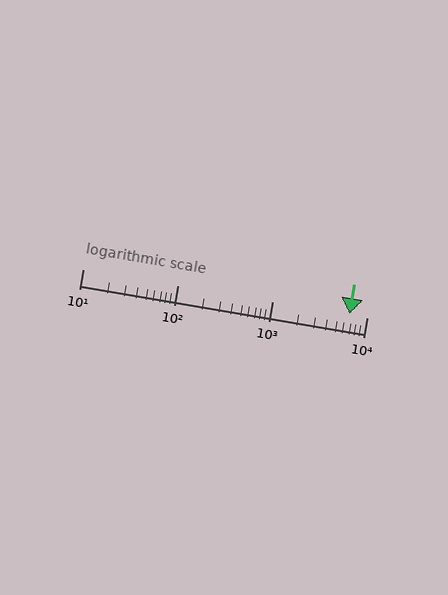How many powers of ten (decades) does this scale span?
The scale spans 3 decades, from 10 to 10000.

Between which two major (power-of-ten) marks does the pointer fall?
The pointer is between 1000 and 10000.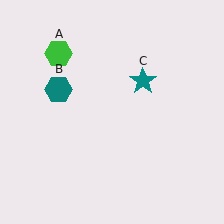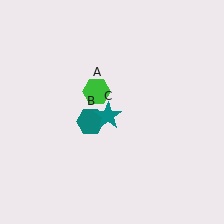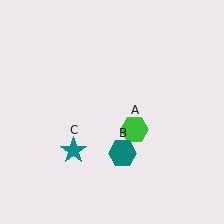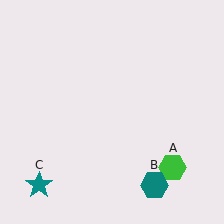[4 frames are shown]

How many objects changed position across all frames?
3 objects changed position: green hexagon (object A), teal hexagon (object B), teal star (object C).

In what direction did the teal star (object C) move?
The teal star (object C) moved down and to the left.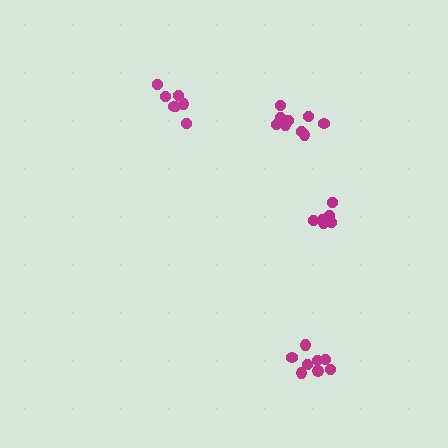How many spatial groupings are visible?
There are 4 spatial groupings.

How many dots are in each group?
Group 1: 9 dots, Group 2: 7 dots, Group 3: 8 dots, Group 4: 6 dots (30 total).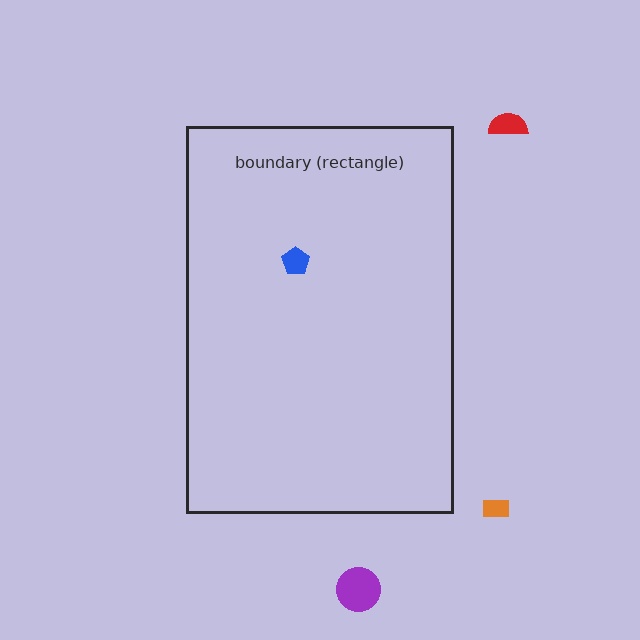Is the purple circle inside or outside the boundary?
Outside.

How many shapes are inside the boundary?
1 inside, 3 outside.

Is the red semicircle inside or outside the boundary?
Outside.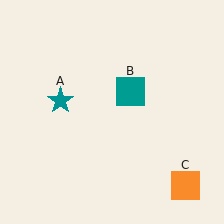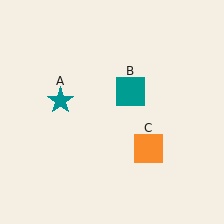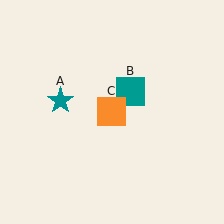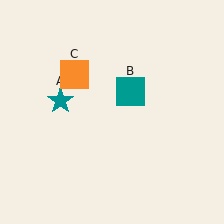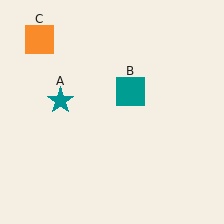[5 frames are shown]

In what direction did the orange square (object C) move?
The orange square (object C) moved up and to the left.